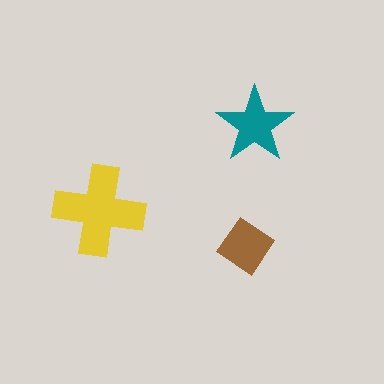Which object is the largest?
The yellow cross.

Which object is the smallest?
The brown diamond.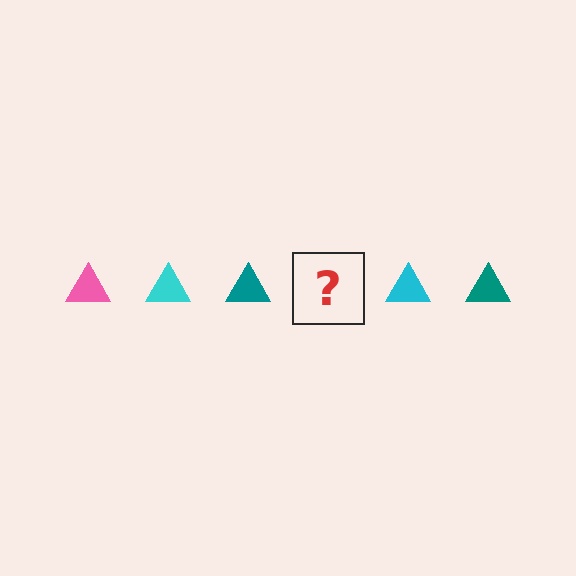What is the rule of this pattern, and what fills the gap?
The rule is that the pattern cycles through pink, cyan, teal triangles. The gap should be filled with a pink triangle.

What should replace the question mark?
The question mark should be replaced with a pink triangle.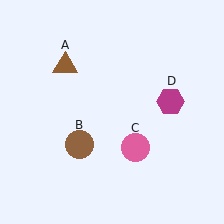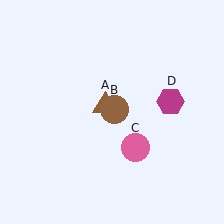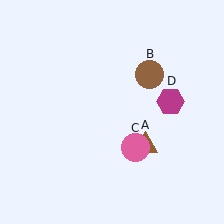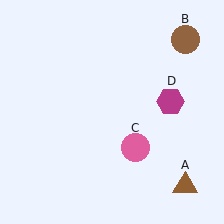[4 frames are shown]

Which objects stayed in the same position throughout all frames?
Pink circle (object C) and magenta hexagon (object D) remained stationary.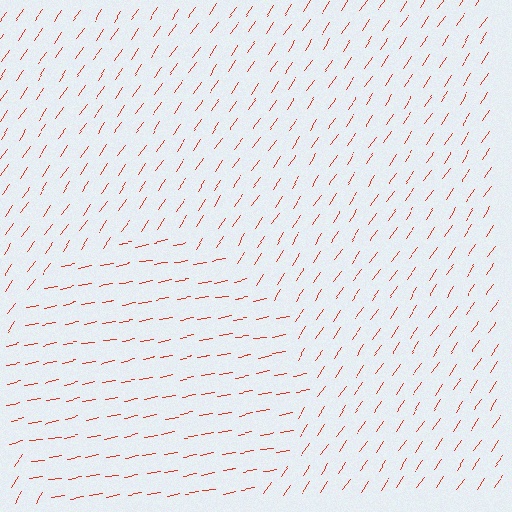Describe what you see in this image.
The image is filled with small red line segments. A circle region in the image has lines oriented differently from the surrounding lines, creating a visible texture boundary.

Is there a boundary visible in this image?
Yes, there is a texture boundary formed by a change in line orientation.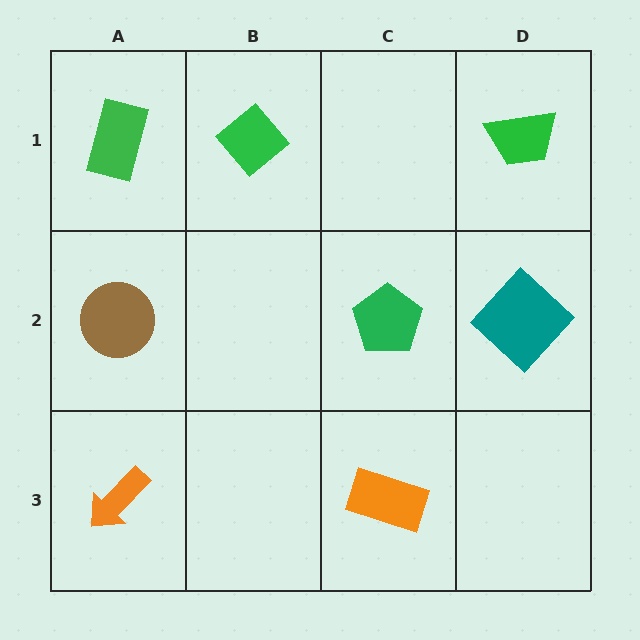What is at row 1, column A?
A green rectangle.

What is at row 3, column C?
An orange rectangle.